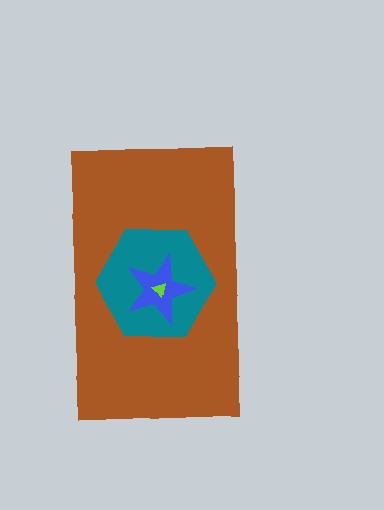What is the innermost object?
The lime triangle.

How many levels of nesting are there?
4.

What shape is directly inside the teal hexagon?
The blue star.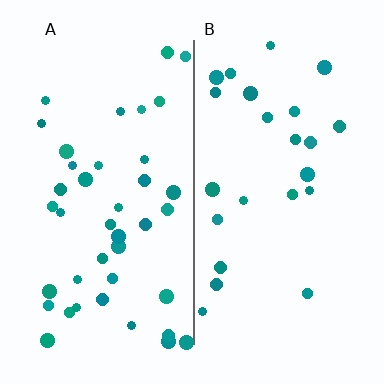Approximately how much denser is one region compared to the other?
Approximately 1.7× — region A over region B.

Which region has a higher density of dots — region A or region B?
A (the left).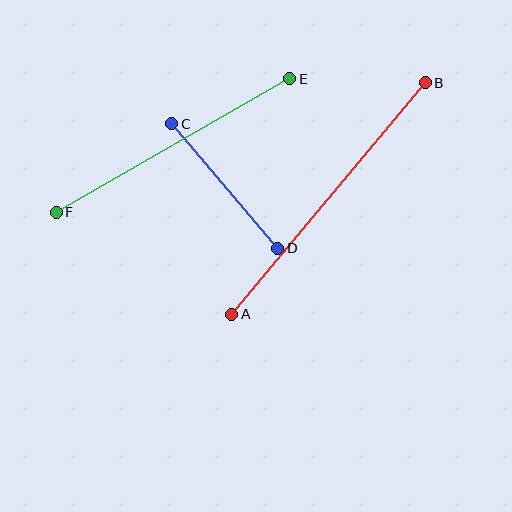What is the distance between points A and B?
The distance is approximately 302 pixels.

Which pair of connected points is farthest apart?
Points A and B are farthest apart.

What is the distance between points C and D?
The distance is approximately 164 pixels.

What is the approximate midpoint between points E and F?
The midpoint is at approximately (173, 146) pixels.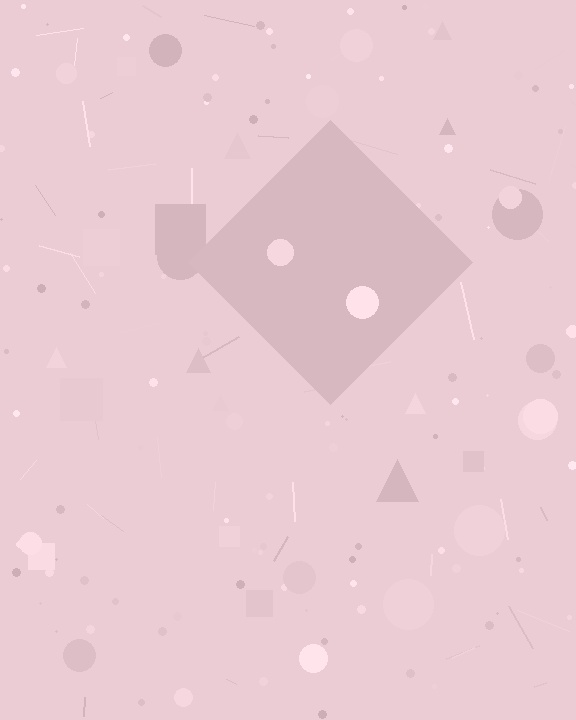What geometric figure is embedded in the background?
A diamond is embedded in the background.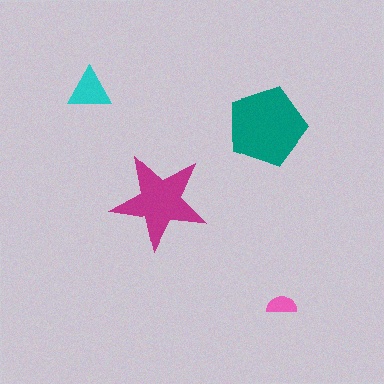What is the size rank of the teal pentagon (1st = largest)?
1st.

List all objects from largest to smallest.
The teal pentagon, the magenta star, the cyan triangle, the pink semicircle.